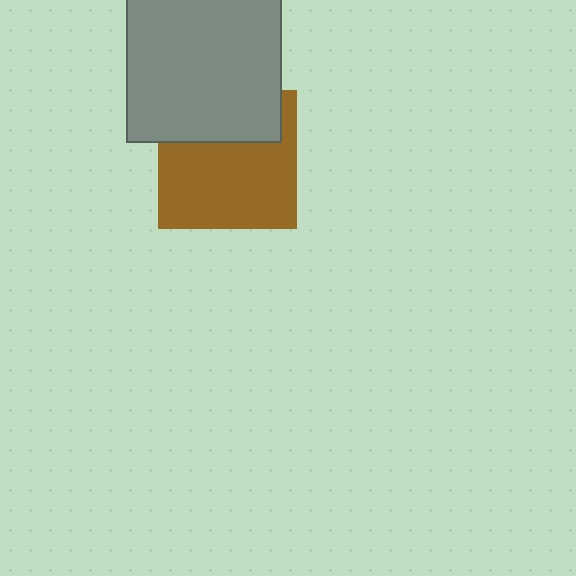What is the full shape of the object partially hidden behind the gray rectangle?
The partially hidden object is a brown square.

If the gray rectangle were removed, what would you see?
You would see the complete brown square.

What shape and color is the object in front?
The object in front is a gray rectangle.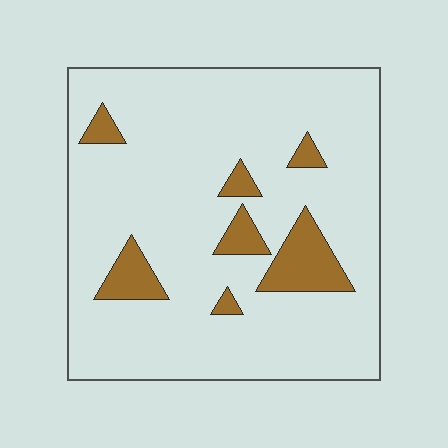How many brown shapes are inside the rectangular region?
7.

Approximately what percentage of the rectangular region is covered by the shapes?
Approximately 10%.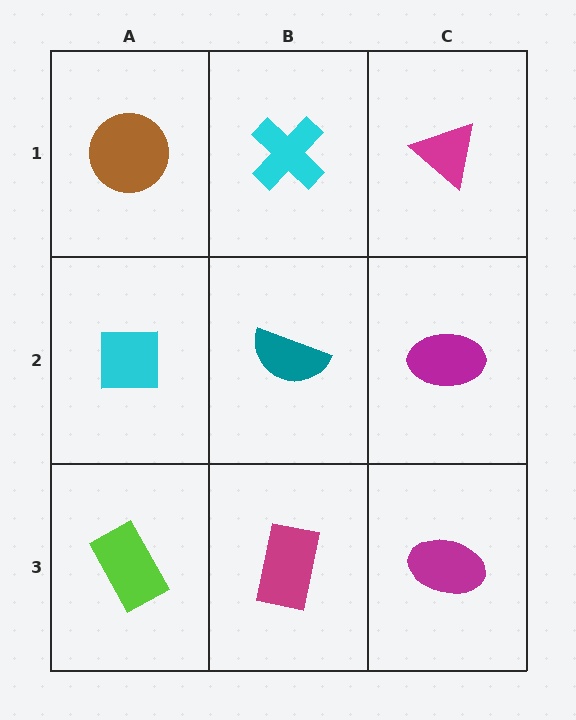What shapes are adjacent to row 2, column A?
A brown circle (row 1, column A), a lime rectangle (row 3, column A), a teal semicircle (row 2, column B).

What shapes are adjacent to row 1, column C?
A magenta ellipse (row 2, column C), a cyan cross (row 1, column B).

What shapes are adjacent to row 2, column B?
A cyan cross (row 1, column B), a magenta rectangle (row 3, column B), a cyan square (row 2, column A), a magenta ellipse (row 2, column C).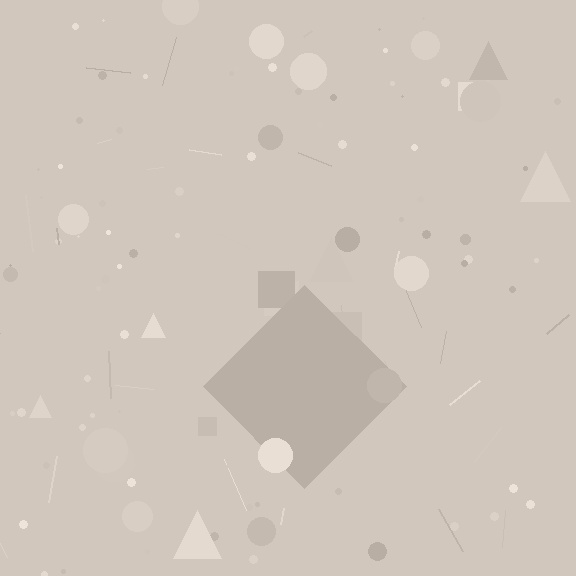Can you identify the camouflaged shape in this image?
The camouflaged shape is a diamond.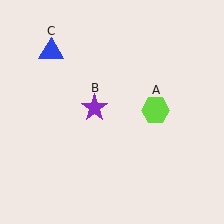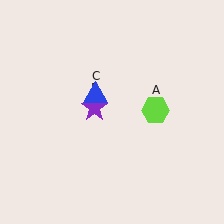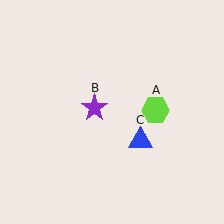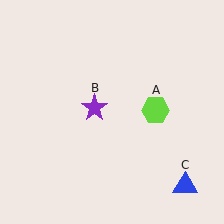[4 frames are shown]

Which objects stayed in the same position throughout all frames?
Lime hexagon (object A) and purple star (object B) remained stationary.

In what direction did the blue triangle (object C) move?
The blue triangle (object C) moved down and to the right.